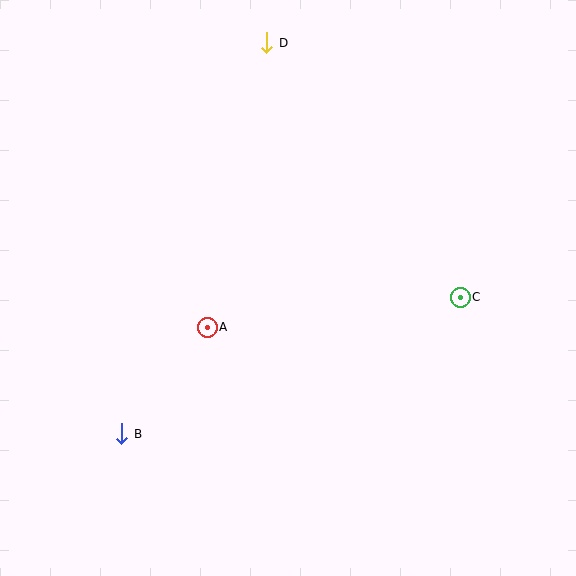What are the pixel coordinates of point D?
Point D is at (267, 43).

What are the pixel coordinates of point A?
Point A is at (207, 327).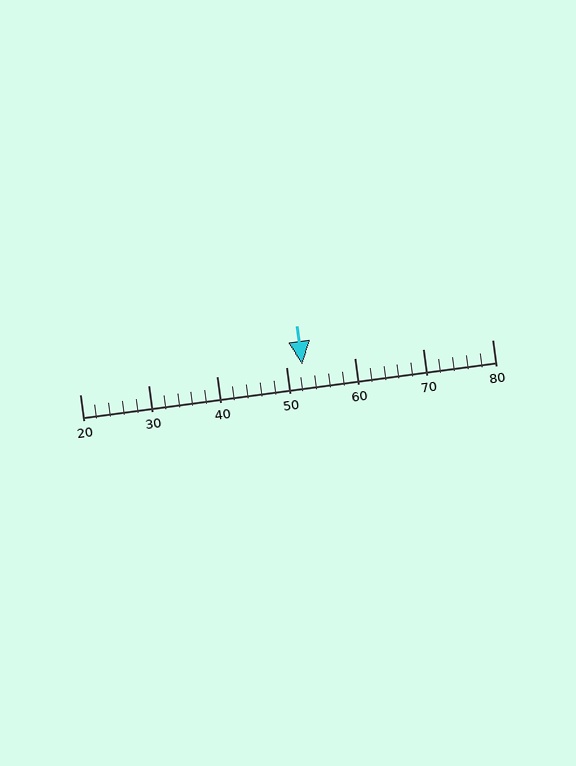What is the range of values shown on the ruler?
The ruler shows values from 20 to 80.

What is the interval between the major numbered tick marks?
The major tick marks are spaced 10 units apart.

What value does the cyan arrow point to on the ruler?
The cyan arrow points to approximately 52.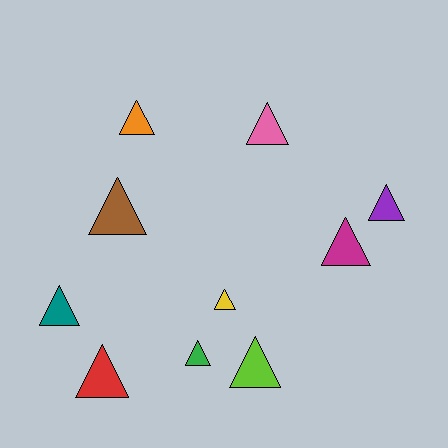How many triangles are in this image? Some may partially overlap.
There are 10 triangles.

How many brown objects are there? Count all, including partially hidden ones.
There is 1 brown object.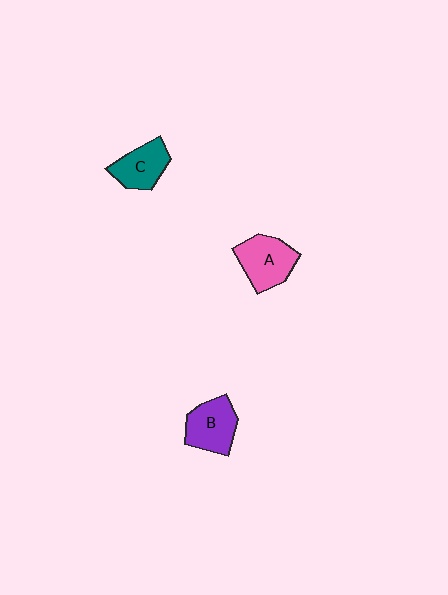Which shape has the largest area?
Shape A (pink).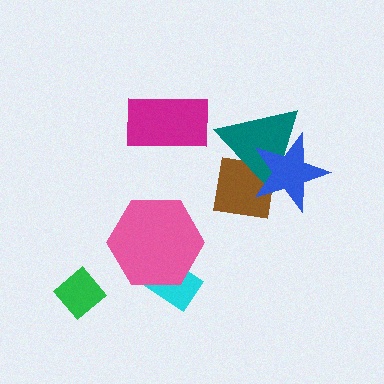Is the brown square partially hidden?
Yes, it is partially covered by another shape.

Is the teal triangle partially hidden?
Yes, it is partially covered by another shape.